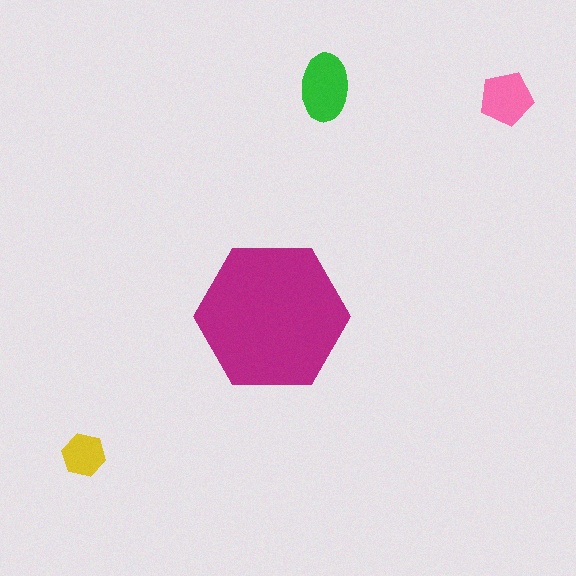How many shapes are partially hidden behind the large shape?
0 shapes are partially hidden.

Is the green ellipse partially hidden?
No, the green ellipse is fully visible.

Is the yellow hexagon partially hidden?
No, the yellow hexagon is fully visible.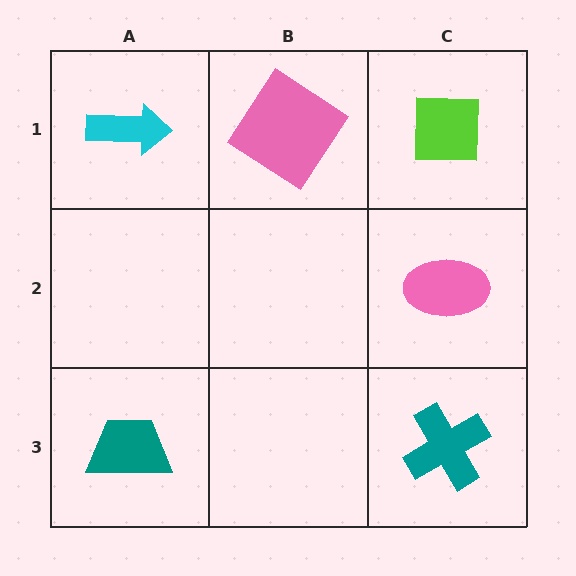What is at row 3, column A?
A teal trapezoid.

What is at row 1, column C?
A lime square.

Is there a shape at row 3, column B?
No, that cell is empty.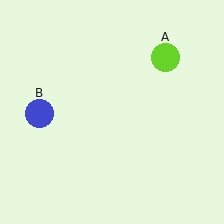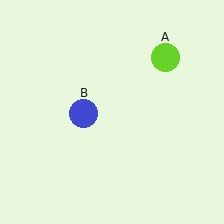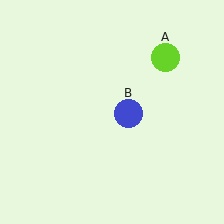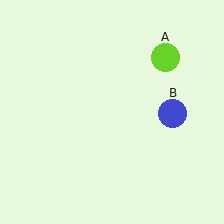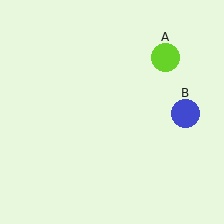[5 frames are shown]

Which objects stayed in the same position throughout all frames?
Lime circle (object A) remained stationary.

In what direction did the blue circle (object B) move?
The blue circle (object B) moved right.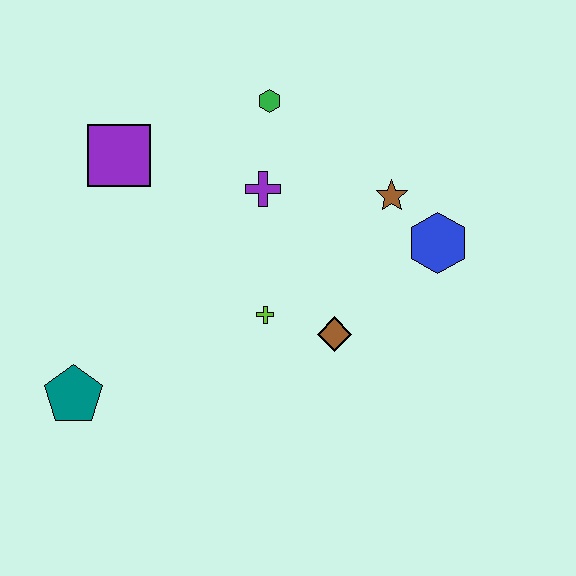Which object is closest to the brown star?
The blue hexagon is closest to the brown star.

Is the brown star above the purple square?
No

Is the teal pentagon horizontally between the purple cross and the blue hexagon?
No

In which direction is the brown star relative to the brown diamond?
The brown star is above the brown diamond.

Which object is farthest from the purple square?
The blue hexagon is farthest from the purple square.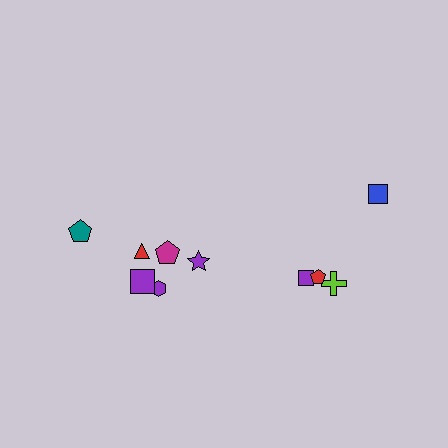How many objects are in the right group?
There are 4 objects.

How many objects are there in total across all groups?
There are 10 objects.